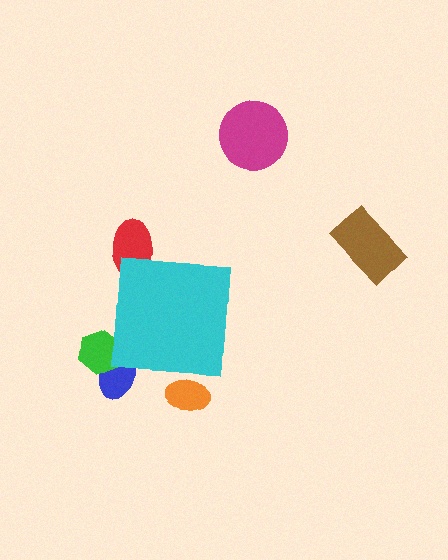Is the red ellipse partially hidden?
Yes, the red ellipse is partially hidden behind the cyan square.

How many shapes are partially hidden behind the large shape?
4 shapes are partially hidden.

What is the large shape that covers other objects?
A cyan square.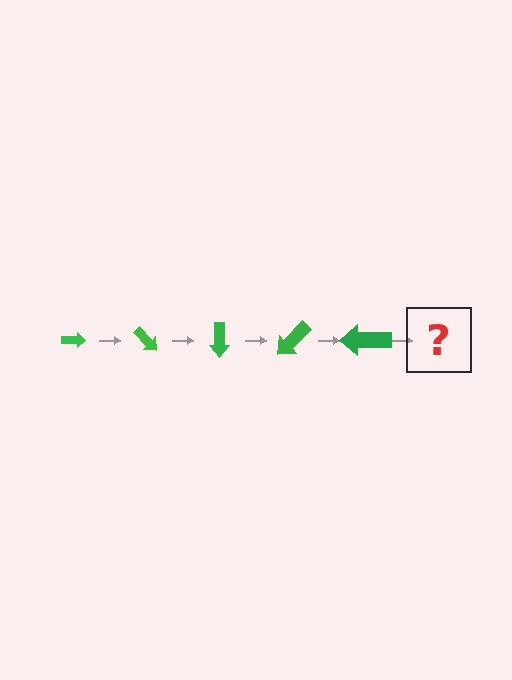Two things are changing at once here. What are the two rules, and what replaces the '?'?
The two rules are that the arrow grows larger each step and it rotates 45 degrees each step. The '?' should be an arrow, larger than the previous one and rotated 225 degrees from the start.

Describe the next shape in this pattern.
It should be an arrow, larger than the previous one and rotated 225 degrees from the start.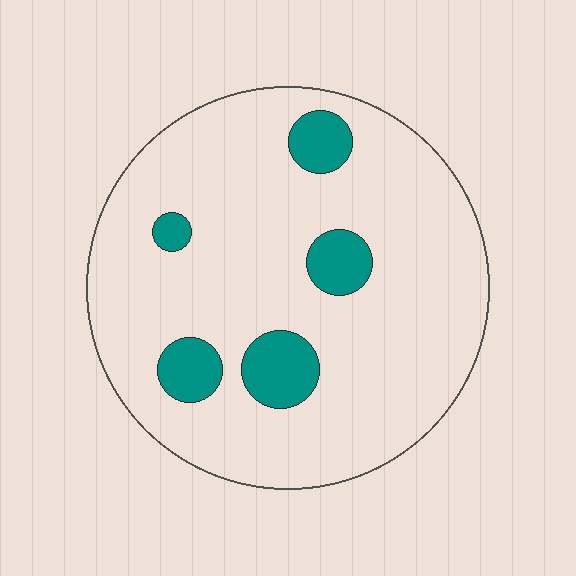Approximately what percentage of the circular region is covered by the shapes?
Approximately 15%.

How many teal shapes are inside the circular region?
5.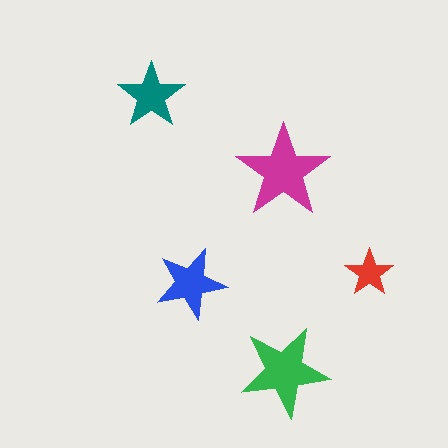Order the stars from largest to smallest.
the magenta one, the green one, the blue one, the teal one, the red one.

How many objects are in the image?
There are 5 objects in the image.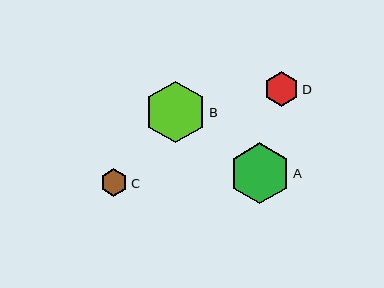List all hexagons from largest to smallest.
From largest to smallest: B, A, D, C.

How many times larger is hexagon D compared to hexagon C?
Hexagon D is approximately 1.3 times the size of hexagon C.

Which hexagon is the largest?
Hexagon B is the largest with a size of approximately 62 pixels.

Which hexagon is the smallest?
Hexagon C is the smallest with a size of approximately 27 pixels.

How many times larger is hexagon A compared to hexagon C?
Hexagon A is approximately 2.2 times the size of hexagon C.